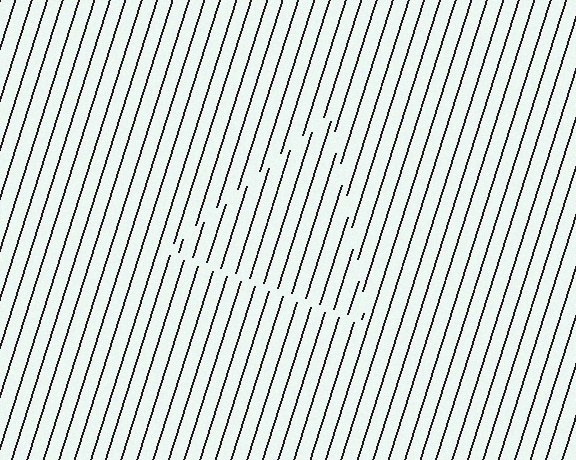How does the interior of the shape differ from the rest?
The interior of the shape contains the same grating, shifted by half a period — the contour is defined by the phase discontinuity where line-ends from the inner and outer gratings abut.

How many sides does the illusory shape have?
3 sides — the line-ends trace a triangle.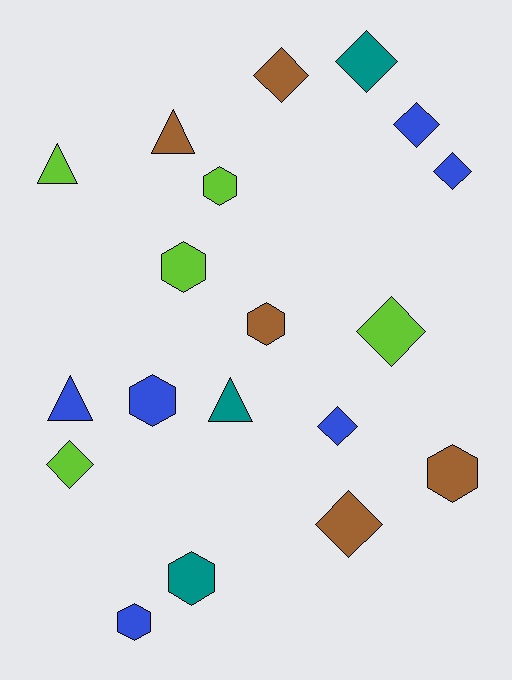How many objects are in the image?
There are 19 objects.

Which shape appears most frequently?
Diamond, with 8 objects.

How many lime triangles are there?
There is 1 lime triangle.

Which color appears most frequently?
Blue, with 6 objects.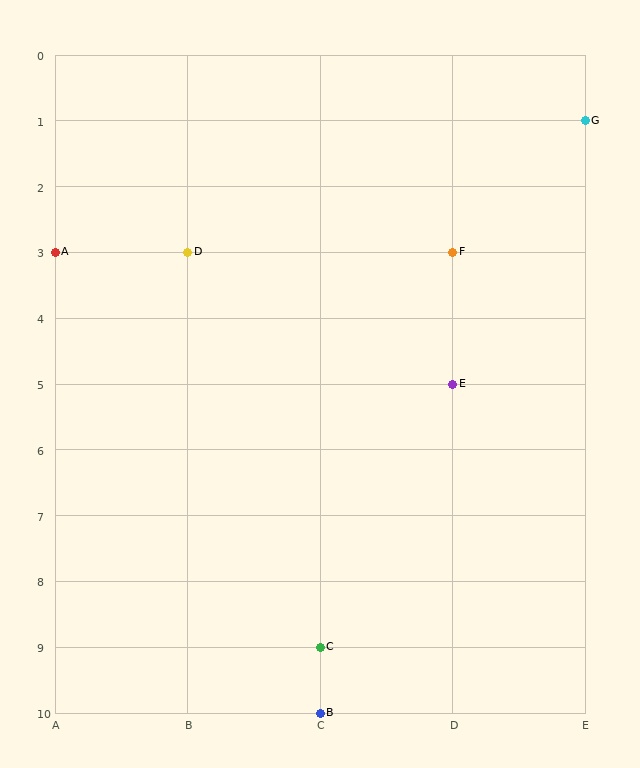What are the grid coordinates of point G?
Point G is at grid coordinates (E, 1).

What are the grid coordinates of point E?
Point E is at grid coordinates (D, 5).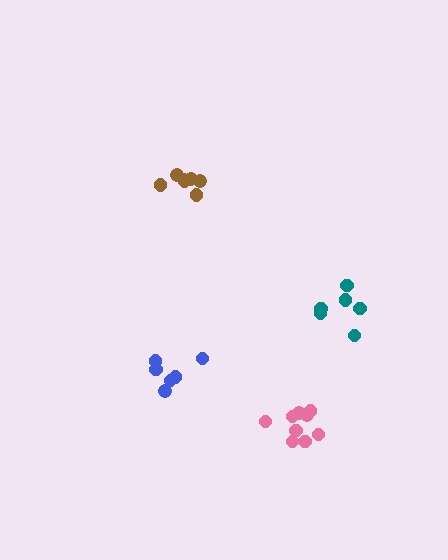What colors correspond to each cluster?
The clusters are colored: teal, blue, pink, brown.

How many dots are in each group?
Group 1: 6 dots, Group 2: 6 dots, Group 3: 9 dots, Group 4: 7 dots (28 total).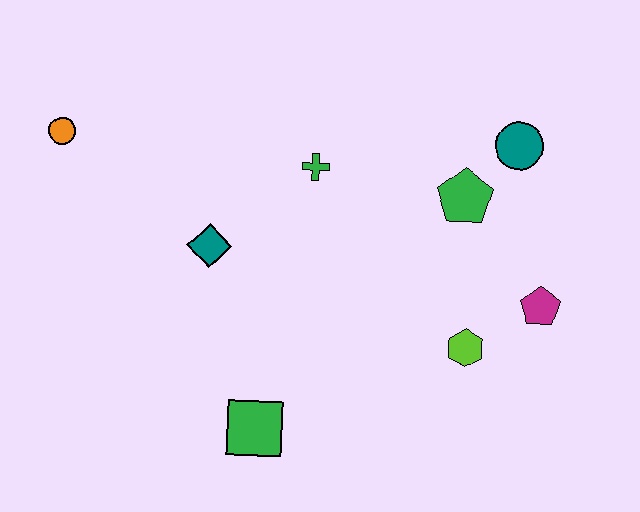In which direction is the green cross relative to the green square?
The green cross is above the green square.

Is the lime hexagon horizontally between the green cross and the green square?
No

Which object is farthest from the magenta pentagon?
The orange circle is farthest from the magenta pentagon.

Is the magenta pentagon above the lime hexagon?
Yes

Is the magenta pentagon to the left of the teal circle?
No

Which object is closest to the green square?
The teal diamond is closest to the green square.